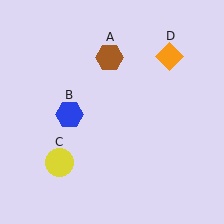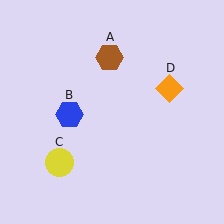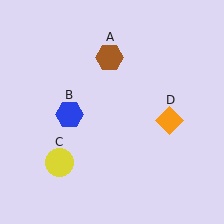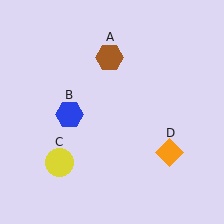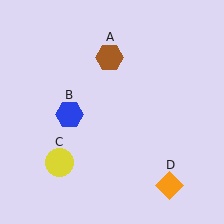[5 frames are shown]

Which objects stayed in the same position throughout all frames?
Brown hexagon (object A) and blue hexagon (object B) and yellow circle (object C) remained stationary.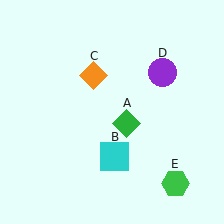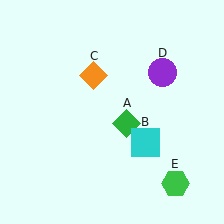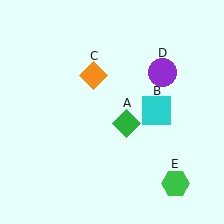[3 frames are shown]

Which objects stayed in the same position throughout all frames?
Green diamond (object A) and orange diamond (object C) and purple circle (object D) and green hexagon (object E) remained stationary.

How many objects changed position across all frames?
1 object changed position: cyan square (object B).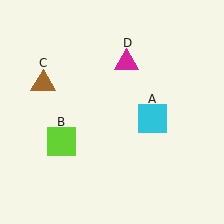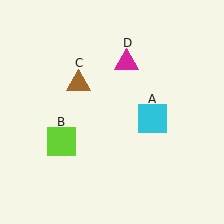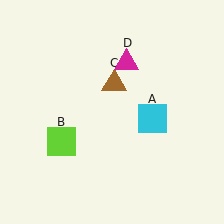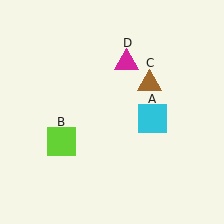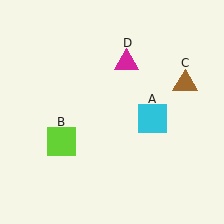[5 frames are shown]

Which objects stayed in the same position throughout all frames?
Cyan square (object A) and lime square (object B) and magenta triangle (object D) remained stationary.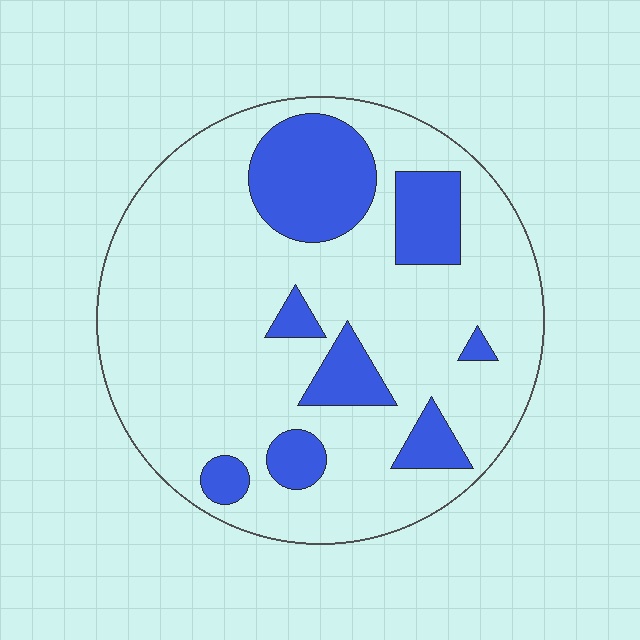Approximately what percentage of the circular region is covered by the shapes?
Approximately 20%.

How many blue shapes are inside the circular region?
8.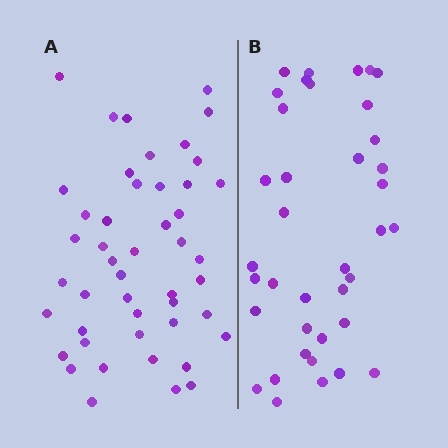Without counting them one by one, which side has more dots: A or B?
Region A (the left region) has more dots.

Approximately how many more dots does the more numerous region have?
Region A has roughly 8 or so more dots than region B.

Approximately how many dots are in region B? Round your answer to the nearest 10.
About 40 dots. (The exact count is 38, which rounds to 40.)